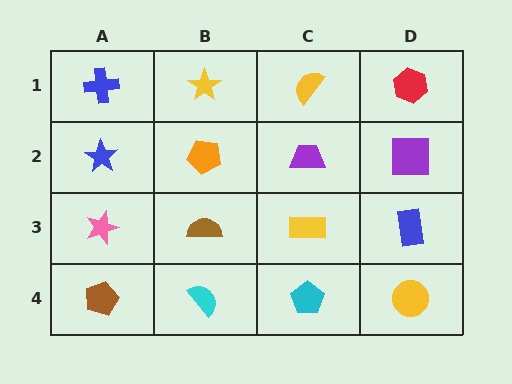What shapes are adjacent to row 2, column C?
A yellow semicircle (row 1, column C), a yellow rectangle (row 3, column C), an orange pentagon (row 2, column B), a purple square (row 2, column D).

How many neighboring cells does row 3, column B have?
4.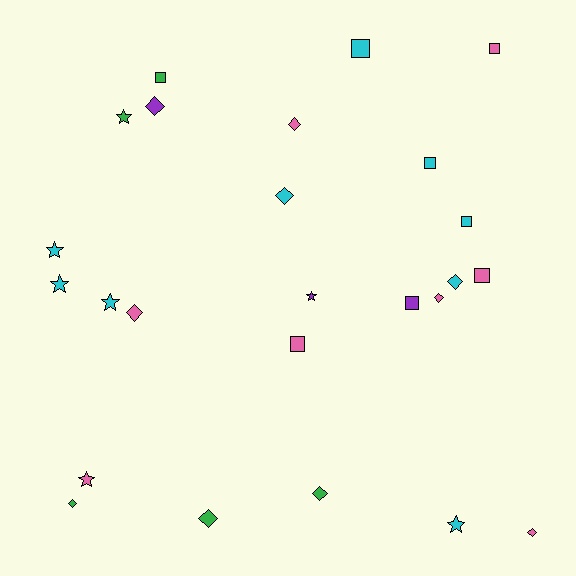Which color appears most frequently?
Cyan, with 9 objects.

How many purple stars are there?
There is 1 purple star.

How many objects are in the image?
There are 25 objects.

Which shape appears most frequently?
Diamond, with 10 objects.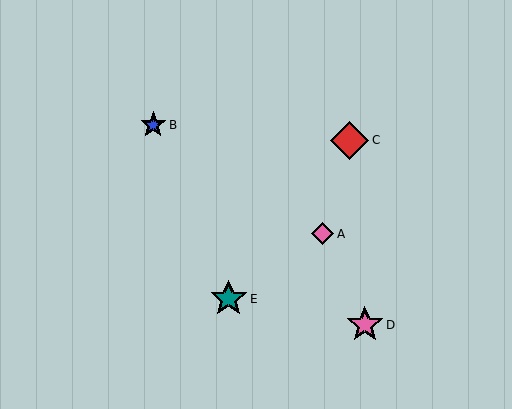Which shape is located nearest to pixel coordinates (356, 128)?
The red diamond (labeled C) at (350, 140) is nearest to that location.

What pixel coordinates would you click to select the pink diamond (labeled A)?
Click at (323, 234) to select the pink diamond A.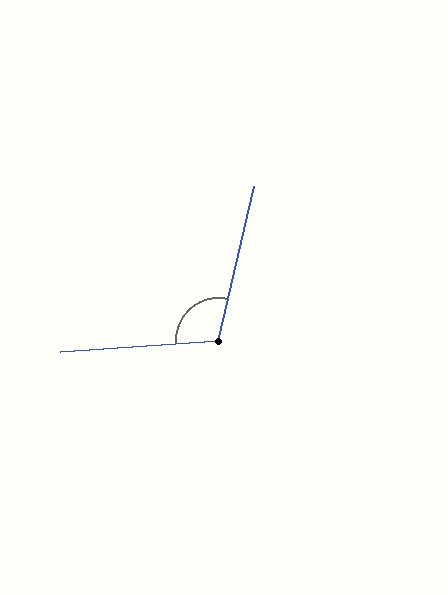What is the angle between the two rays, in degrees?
Approximately 107 degrees.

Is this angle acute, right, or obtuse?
It is obtuse.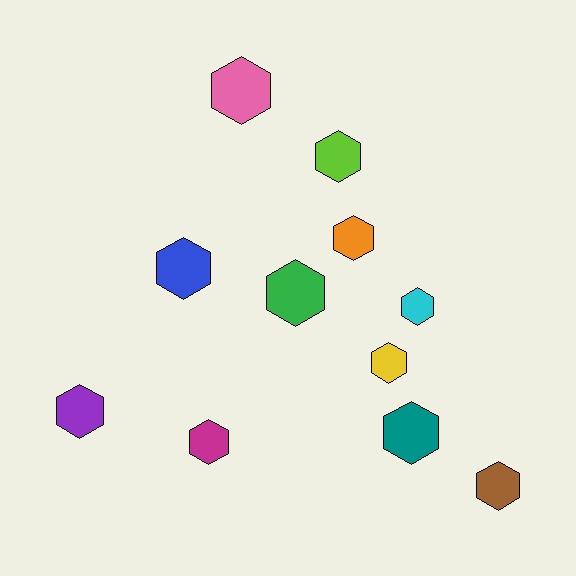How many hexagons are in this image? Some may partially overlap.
There are 11 hexagons.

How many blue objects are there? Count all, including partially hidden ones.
There is 1 blue object.